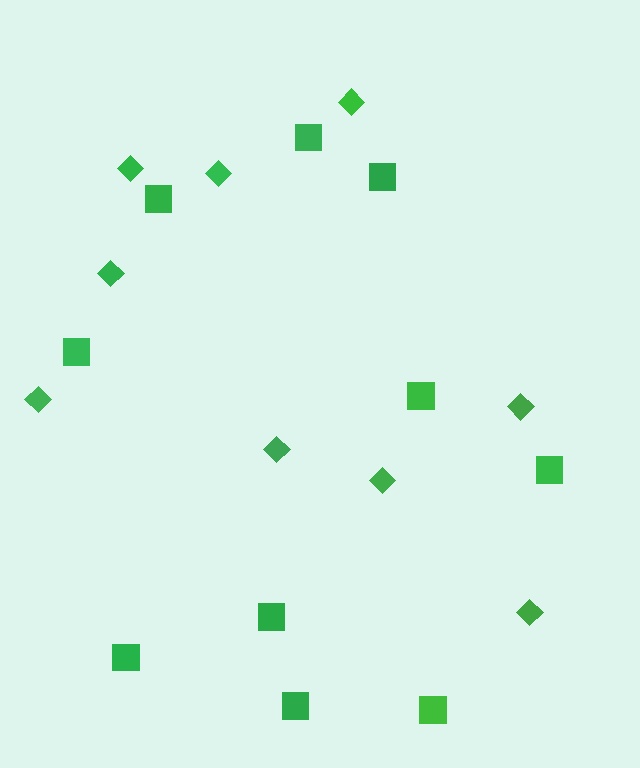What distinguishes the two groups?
There are 2 groups: one group of diamonds (9) and one group of squares (10).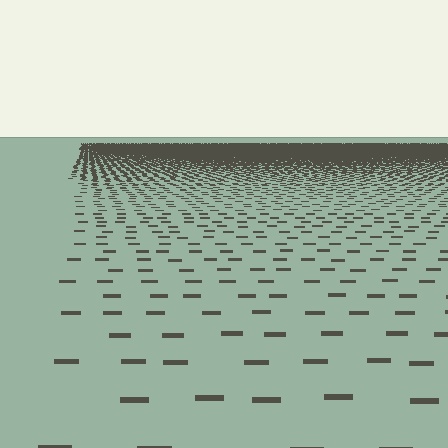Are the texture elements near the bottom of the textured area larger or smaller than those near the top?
Larger. Near the bottom, elements are closer to the viewer and appear at a bigger on-screen size.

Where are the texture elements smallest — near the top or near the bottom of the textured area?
Near the top.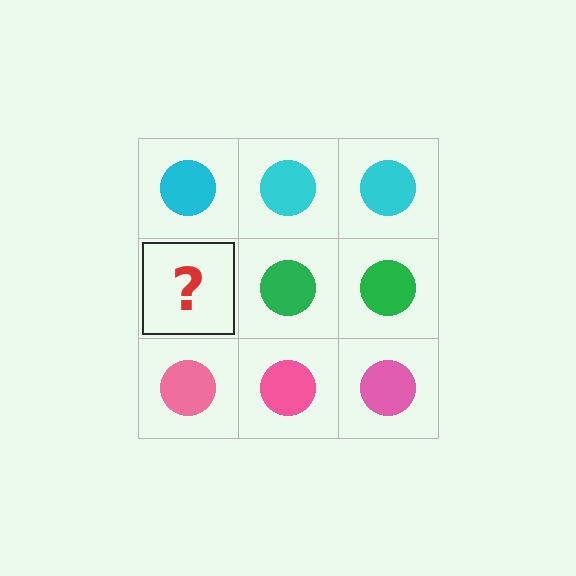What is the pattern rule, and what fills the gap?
The rule is that each row has a consistent color. The gap should be filled with a green circle.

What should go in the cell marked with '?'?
The missing cell should contain a green circle.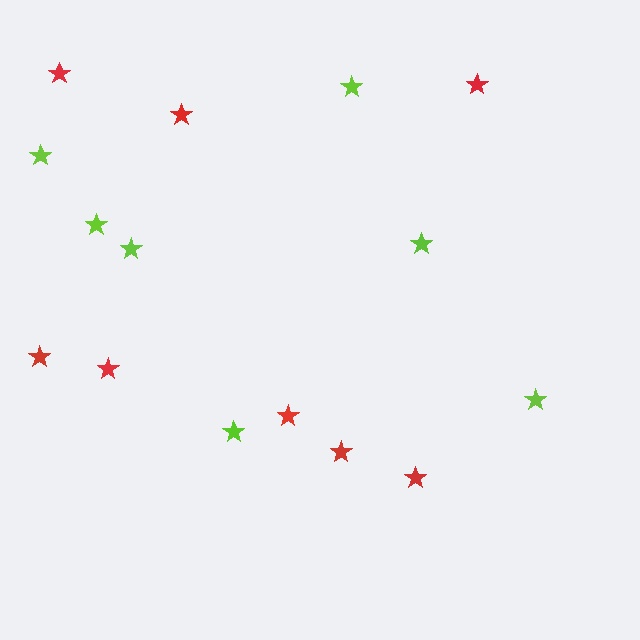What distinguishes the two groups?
There are 2 groups: one group of red stars (8) and one group of lime stars (7).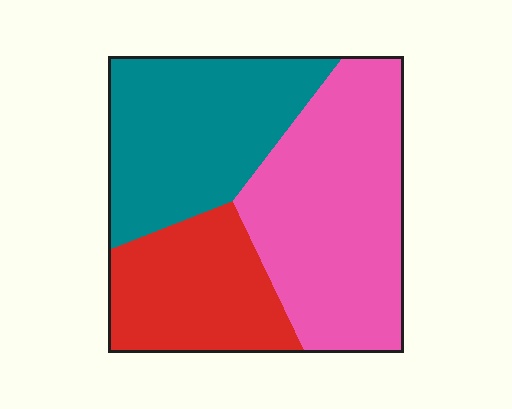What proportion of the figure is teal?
Teal covers around 35% of the figure.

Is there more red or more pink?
Pink.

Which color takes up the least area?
Red, at roughly 25%.